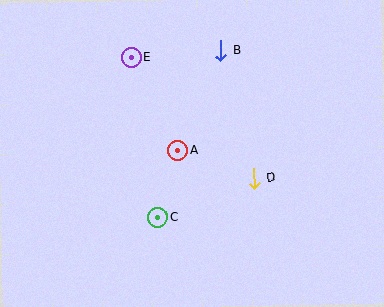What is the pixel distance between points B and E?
The distance between B and E is 89 pixels.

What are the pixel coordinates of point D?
Point D is at (254, 178).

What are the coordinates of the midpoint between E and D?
The midpoint between E and D is at (193, 118).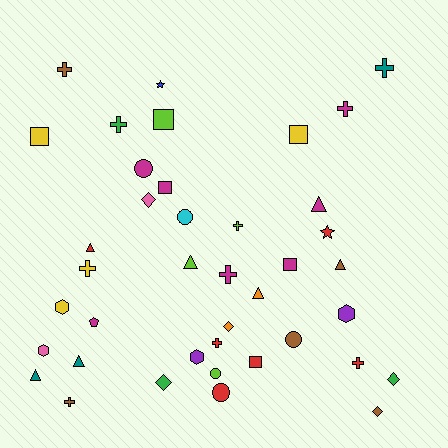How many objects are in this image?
There are 40 objects.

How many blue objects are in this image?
There is 1 blue object.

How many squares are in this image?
There are 6 squares.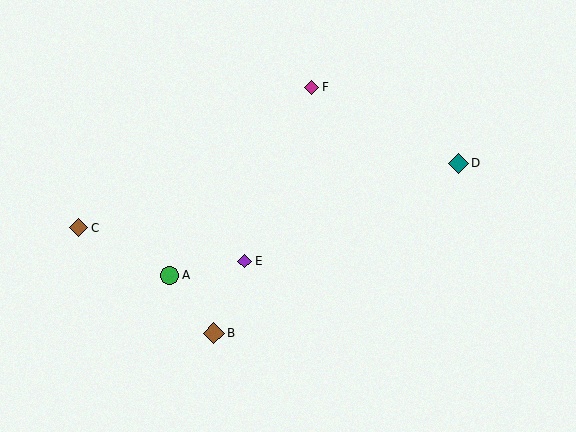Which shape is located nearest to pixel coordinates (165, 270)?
The green circle (labeled A) at (170, 275) is nearest to that location.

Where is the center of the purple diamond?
The center of the purple diamond is at (245, 261).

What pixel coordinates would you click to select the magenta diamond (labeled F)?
Click at (312, 87) to select the magenta diamond F.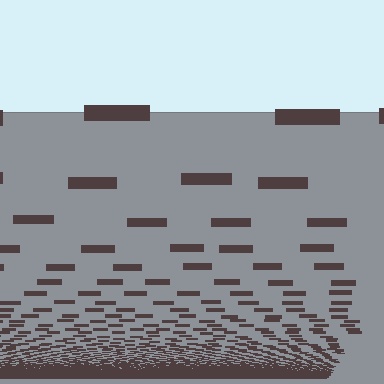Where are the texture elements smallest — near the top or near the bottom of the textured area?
Near the bottom.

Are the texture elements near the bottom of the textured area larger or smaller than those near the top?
Smaller. The gradient is inverted — elements near the bottom are smaller and denser.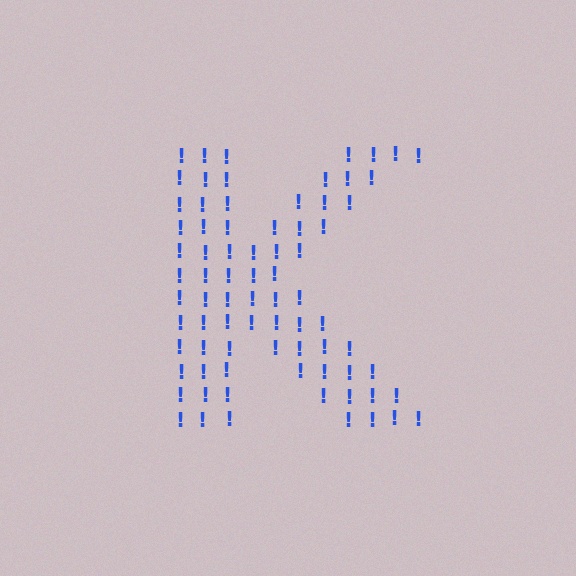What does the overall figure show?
The overall figure shows the letter K.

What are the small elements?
The small elements are exclamation marks.